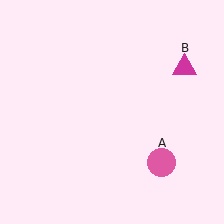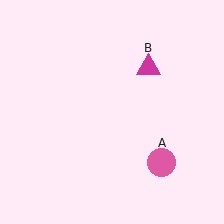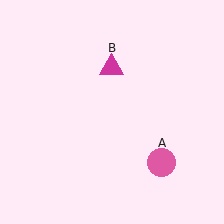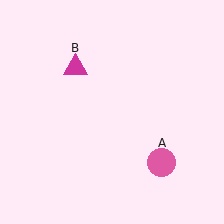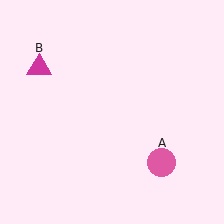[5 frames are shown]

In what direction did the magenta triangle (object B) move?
The magenta triangle (object B) moved left.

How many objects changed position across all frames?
1 object changed position: magenta triangle (object B).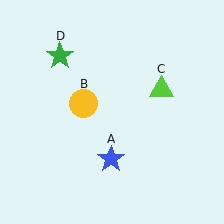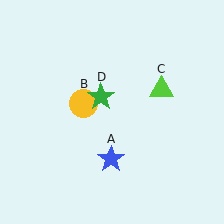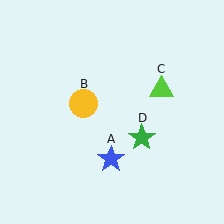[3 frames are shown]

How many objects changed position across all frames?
1 object changed position: green star (object D).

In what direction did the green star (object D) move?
The green star (object D) moved down and to the right.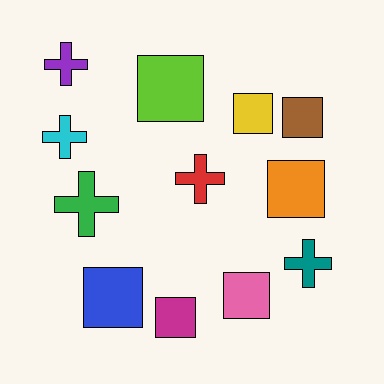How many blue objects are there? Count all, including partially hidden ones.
There is 1 blue object.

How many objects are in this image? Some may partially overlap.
There are 12 objects.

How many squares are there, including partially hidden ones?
There are 7 squares.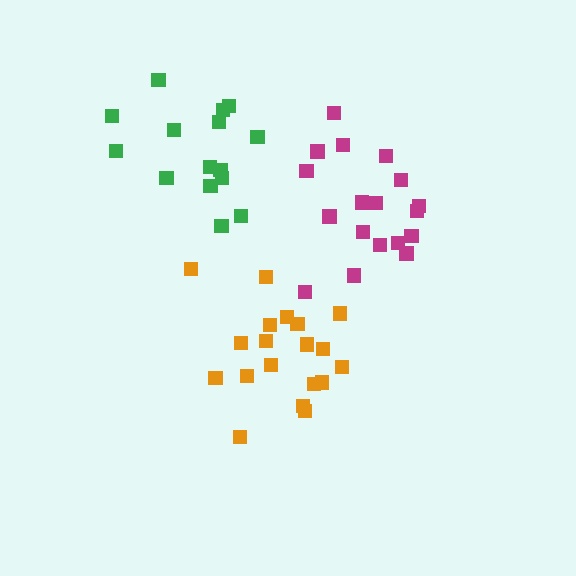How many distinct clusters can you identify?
There are 3 distinct clusters.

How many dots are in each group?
Group 1: 18 dots, Group 2: 15 dots, Group 3: 19 dots (52 total).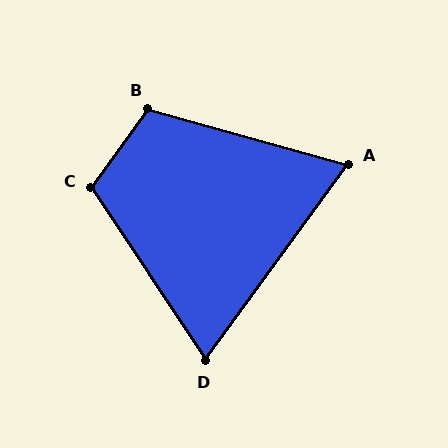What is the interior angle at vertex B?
Approximately 110 degrees (obtuse).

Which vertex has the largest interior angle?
C, at approximately 111 degrees.